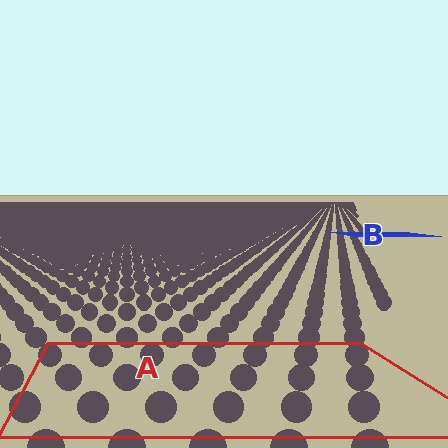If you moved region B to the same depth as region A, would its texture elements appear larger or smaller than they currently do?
They would appear larger. At a closer depth, the same texture elements are projected at a bigger on-screen size.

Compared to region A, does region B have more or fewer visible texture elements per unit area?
Region B has more texture elements per unit area — they are packed more densely because it is farther away.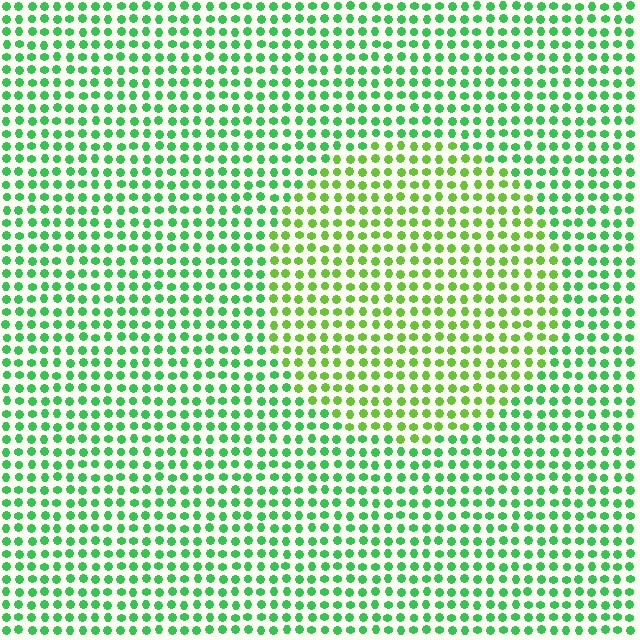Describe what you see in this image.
The image is filled with small green elements in a uniform arrangement. A circle-shaped region is visible where the elements are tinted to a slightly different hue, forming a subtle color boundary.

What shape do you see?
I see a circle.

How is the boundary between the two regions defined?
The boundary is defined purely by a slight shift in hue (about 33 degrees). Spacing, size, and orientation are identical on both sides.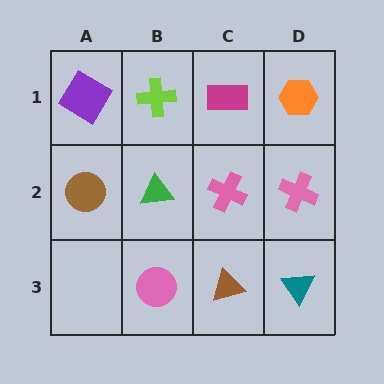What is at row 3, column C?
A brown triangle.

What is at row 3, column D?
A teal triangle.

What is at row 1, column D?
An orange hexagon.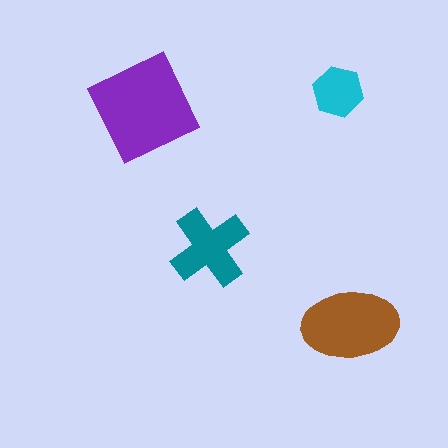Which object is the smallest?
The cyan hexagon.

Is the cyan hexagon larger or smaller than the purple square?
Smaller.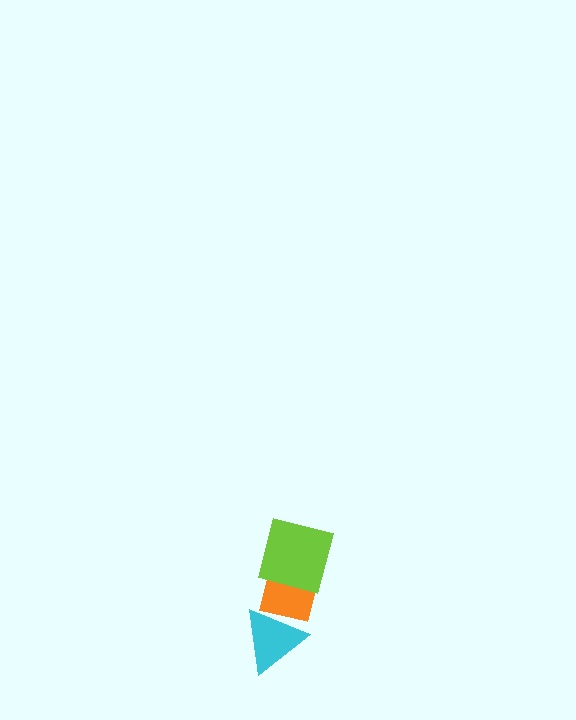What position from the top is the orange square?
The orange square is 2nd from the top.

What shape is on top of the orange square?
The lime square is on top of the orange square.